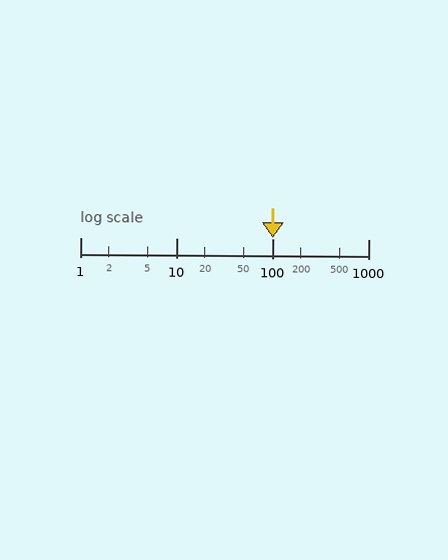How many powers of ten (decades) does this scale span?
The scale spans 3 decades, from 1 to 1000.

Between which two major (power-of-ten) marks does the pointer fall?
The pointer is between 100 and 1000.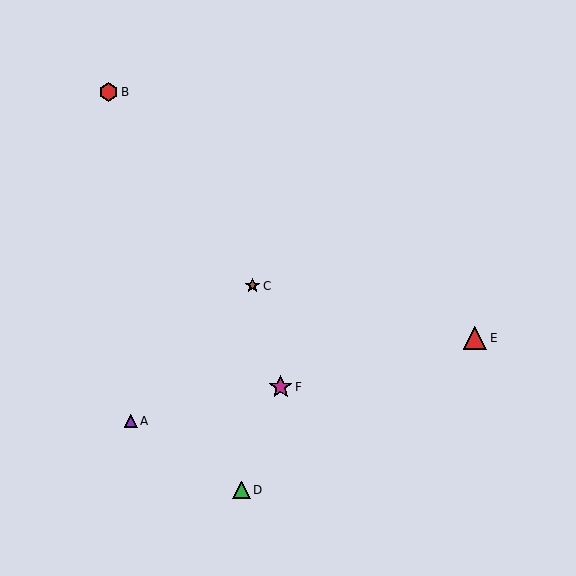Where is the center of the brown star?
The center of the brown star is at (253, 286).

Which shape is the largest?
The red triangle (labeled E) is the largest.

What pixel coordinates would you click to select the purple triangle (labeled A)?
Click at (131, 421) to select the purple triangle A.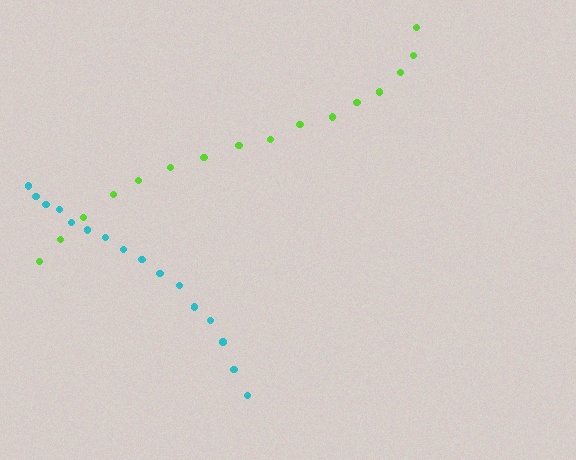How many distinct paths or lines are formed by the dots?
There are 2 distinct paths.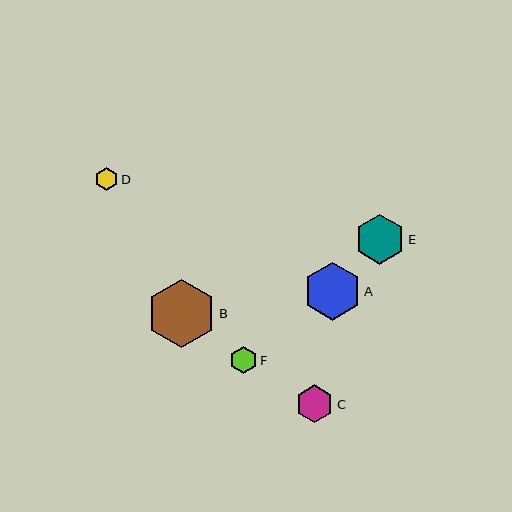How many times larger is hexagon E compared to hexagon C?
Hexagon E is approximately 1.3 times the size of hexagon C.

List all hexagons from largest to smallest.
From largest to smallest: B, A, E, C, F, D.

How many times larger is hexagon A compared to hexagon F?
Hexagon A is approximately 2.1 times the size of hexagon F.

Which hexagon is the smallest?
Hexagon D is the smallest with a size of approximately 23 pixels.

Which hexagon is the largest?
Hexagon B is the largest with a size of approximately 68 pixels.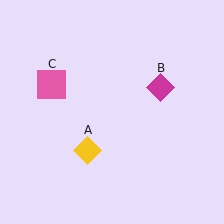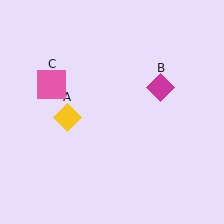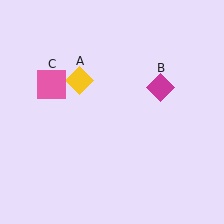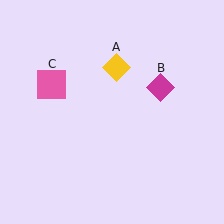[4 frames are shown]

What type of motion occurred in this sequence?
The yellow diamond (object A) rotated clockwise around the center of the scene.